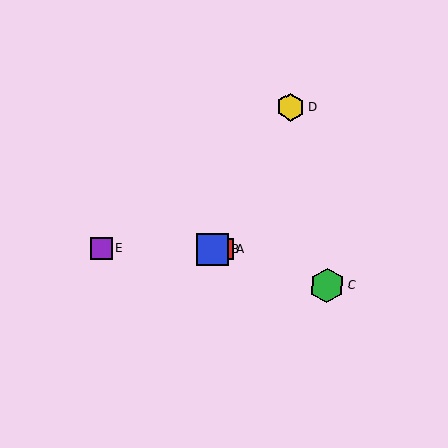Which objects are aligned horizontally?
Objects A, B, E are aligned horizontally.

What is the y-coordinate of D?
Object D is at y≈107.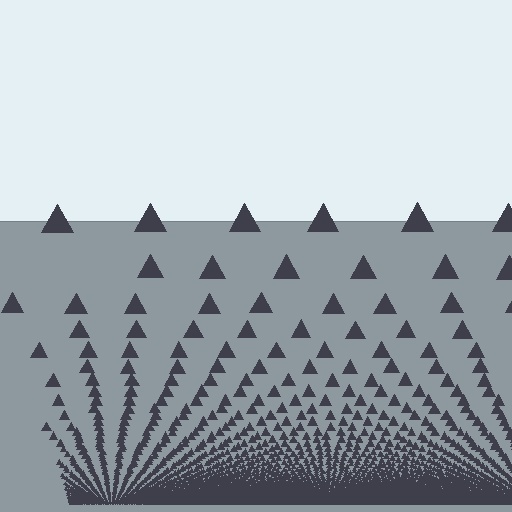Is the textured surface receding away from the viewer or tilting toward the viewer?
The surface appears to tilt toward the viewer. Texture elements get larger and sparser toward the top.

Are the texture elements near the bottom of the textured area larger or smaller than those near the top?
Smaller. The gradient is inverted — elements near the bottom are smaller and denser.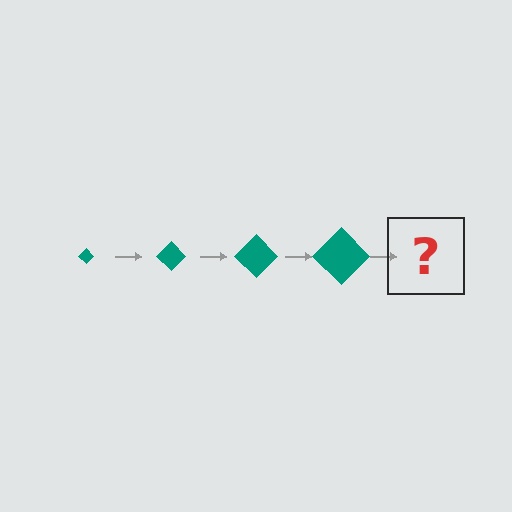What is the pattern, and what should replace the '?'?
The pattern is that the diamond gets progressively larger each step. The '?' should be a teal diamond, larger than the previous one.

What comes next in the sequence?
The next element should be a teal diamond, larger than the previous one.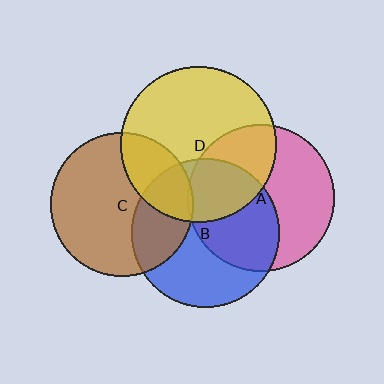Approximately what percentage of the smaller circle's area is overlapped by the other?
Approximately 30%.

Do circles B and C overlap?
Yes.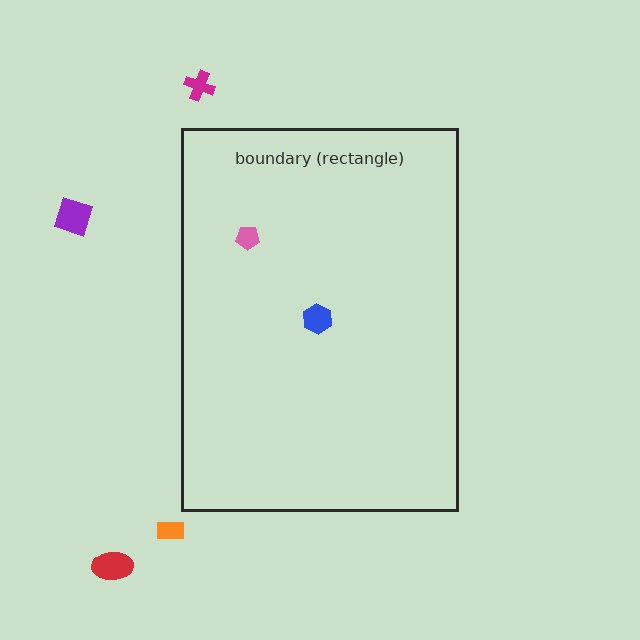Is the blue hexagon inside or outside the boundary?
Inside.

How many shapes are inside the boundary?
2 inside, 4 outside.